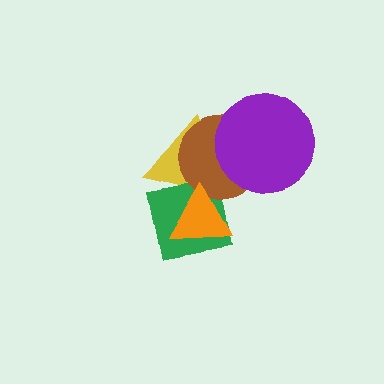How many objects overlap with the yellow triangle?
4 objects overlap with the yellow triangle.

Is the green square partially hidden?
Yes, it is partially covered by another shape.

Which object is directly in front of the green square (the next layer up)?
The brown circle is directly in front of the green square.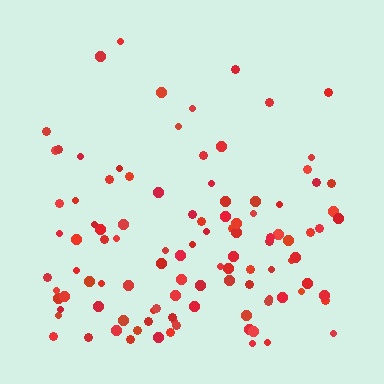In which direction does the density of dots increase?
From top to bottom, with the bottom side densest.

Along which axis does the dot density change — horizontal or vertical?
Vertical.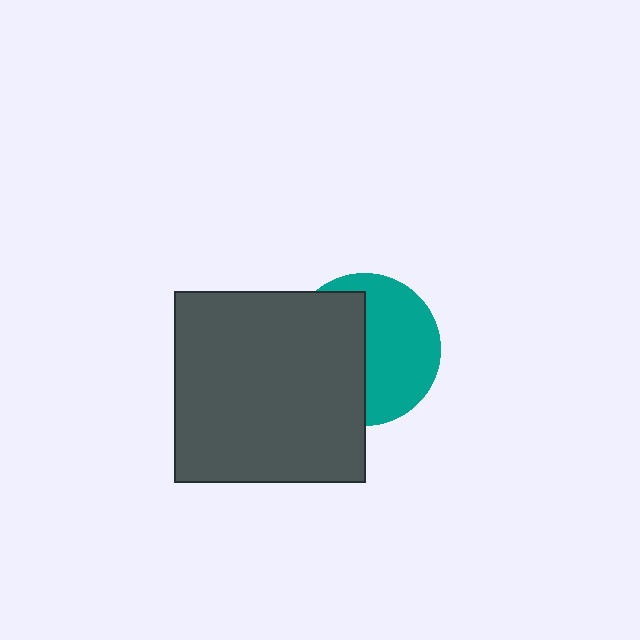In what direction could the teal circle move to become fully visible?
The teal circle could move right. That would shift it out from behind the dark gray square entirely.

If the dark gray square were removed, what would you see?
You would see the complete teal circle.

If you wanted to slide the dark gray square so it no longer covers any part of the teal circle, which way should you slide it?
Slide it left — that is the most direct way to separate the two shapes.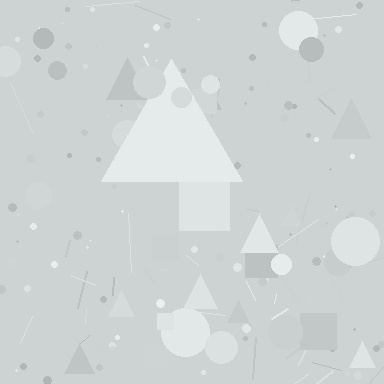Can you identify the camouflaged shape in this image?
The camouflaged shape is a triangle.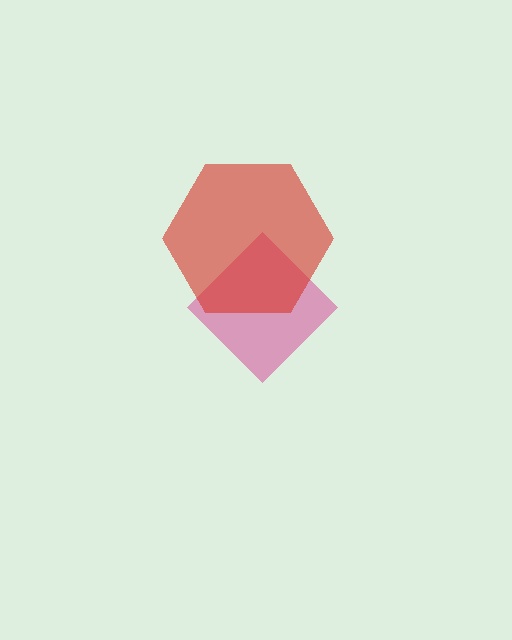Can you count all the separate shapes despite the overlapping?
Yes, there are 2 separate shapes.